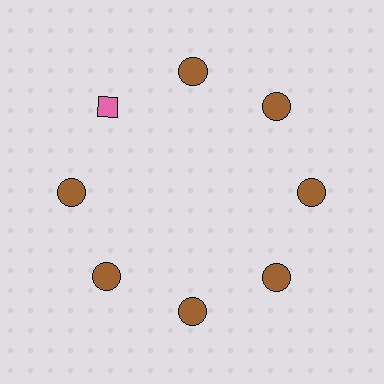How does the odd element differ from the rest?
It differs in both color (pink instead of brown) and shape (diamond instead of circle).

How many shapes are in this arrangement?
There are 8 shapes arranged in a ring pattern.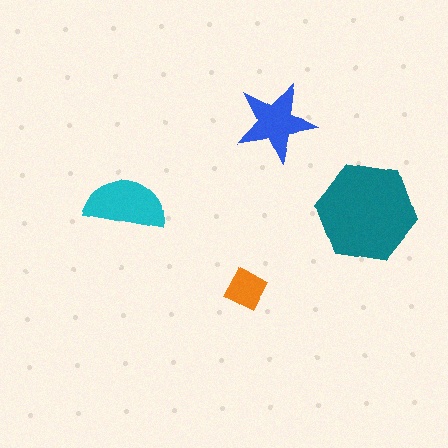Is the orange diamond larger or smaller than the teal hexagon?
Smaller.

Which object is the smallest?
The orange diamond.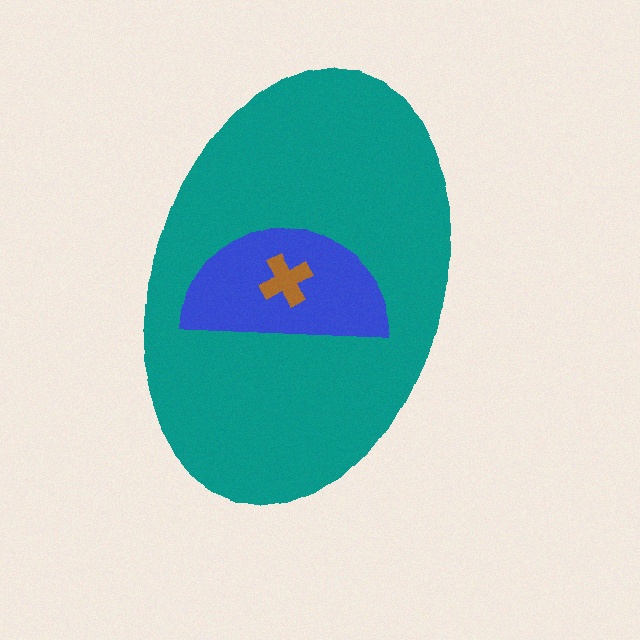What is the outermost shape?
The teal ellipse.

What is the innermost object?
The brown cross.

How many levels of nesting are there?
3.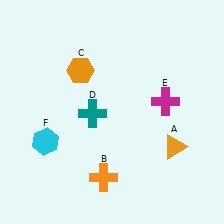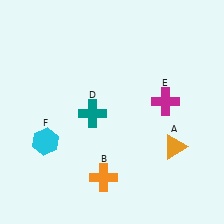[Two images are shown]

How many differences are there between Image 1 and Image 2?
There is 1 difference between the two images.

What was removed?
The orange hexagon (C) was removed in Image 2.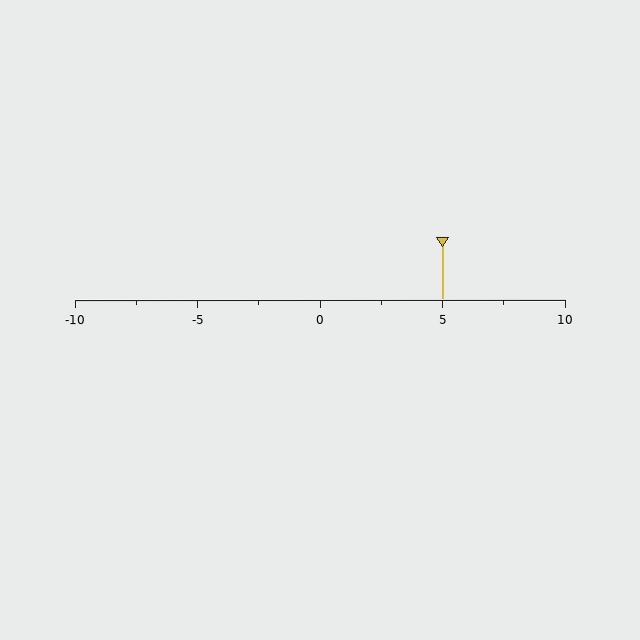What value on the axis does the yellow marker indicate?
The marker indicates approximately 5.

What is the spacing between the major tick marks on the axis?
The major ticks are spaced 5 apart.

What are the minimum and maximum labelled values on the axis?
The axis runs from -10 to 10.